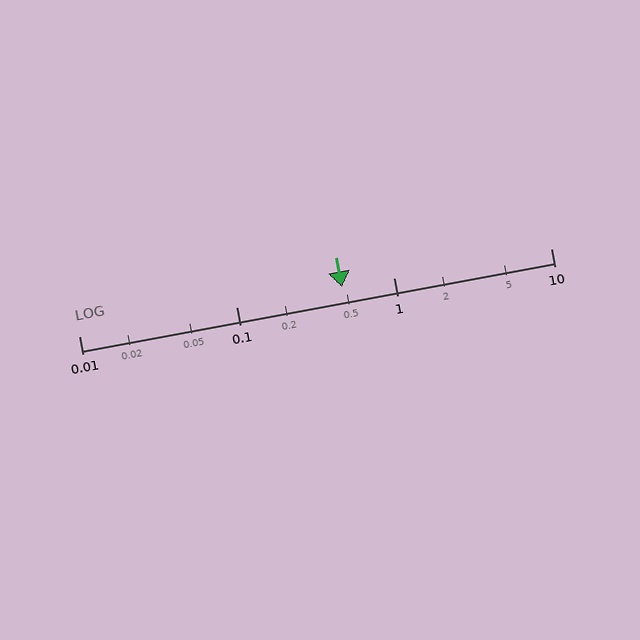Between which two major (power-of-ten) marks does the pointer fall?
The pointer is between 0.1 and 1.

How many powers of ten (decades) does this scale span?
The scale spans 3 decades, from 0.01 to 10.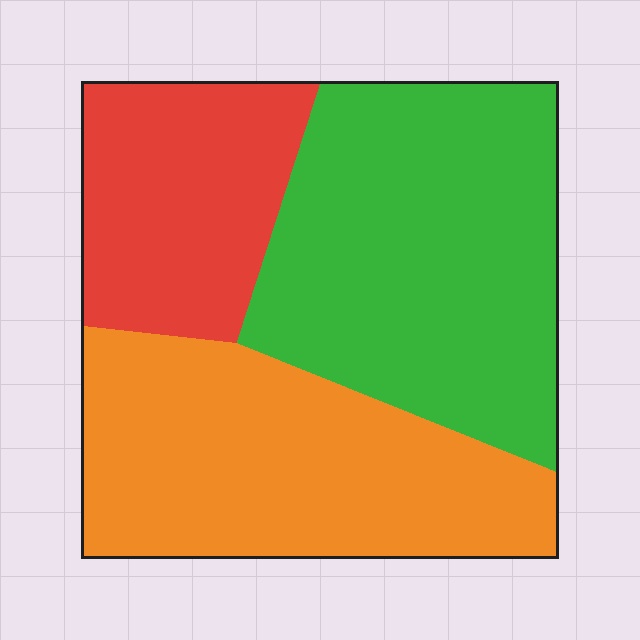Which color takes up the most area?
Green, at roughly 40%.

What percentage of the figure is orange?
Orange takes up about three eighths (3/8) of the figure.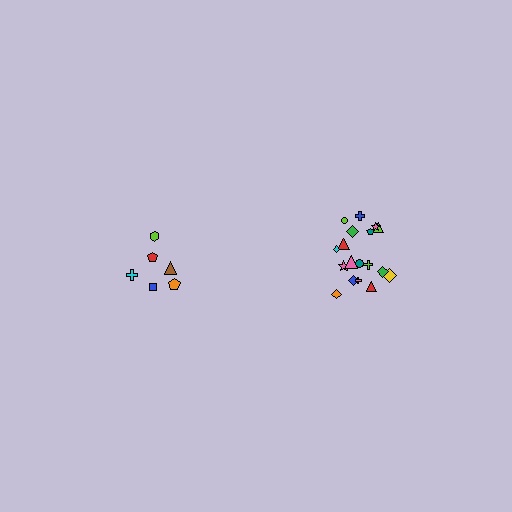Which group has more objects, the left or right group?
The right group.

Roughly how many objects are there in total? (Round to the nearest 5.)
Roughly 25 objects in total.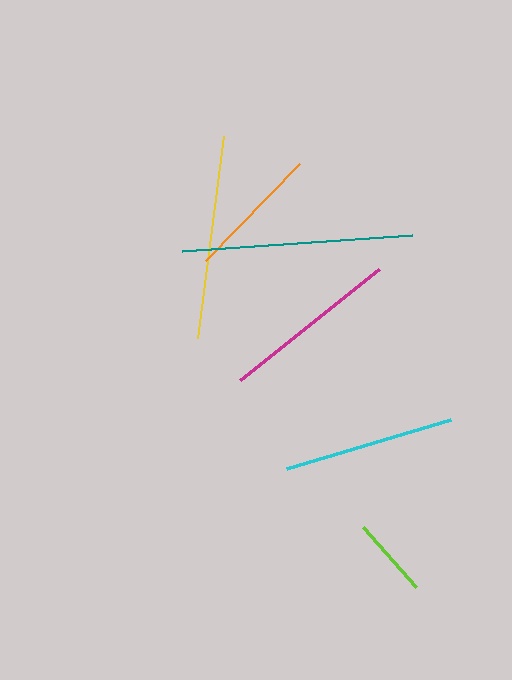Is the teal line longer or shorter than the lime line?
The teal line is longer than the lime line.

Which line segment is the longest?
The teal line is the longest at approximately 231 pixels.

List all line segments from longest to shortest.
From longest to shortest: teal, yellow, magenta, cyan, orange, lime.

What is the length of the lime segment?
The lime segment is approximately 80 pixels long.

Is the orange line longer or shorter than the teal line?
The teal line is longer than the orange line.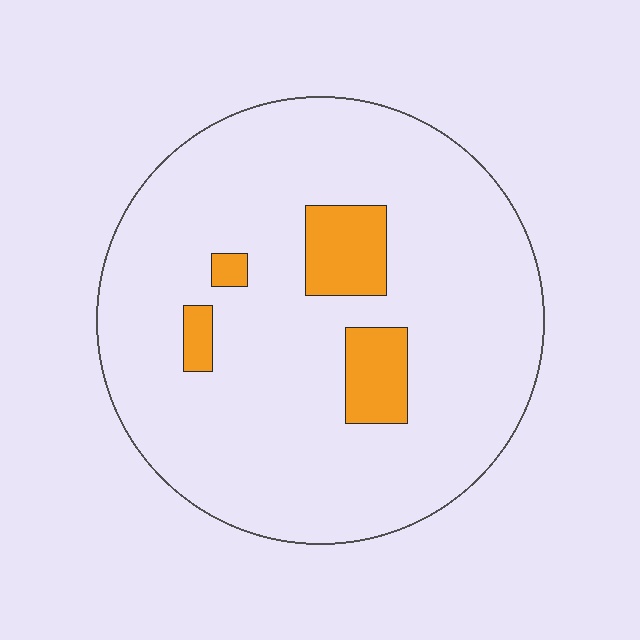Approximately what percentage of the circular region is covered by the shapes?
Approximately 10%.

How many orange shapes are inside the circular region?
4.